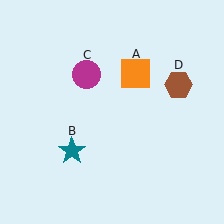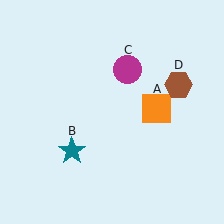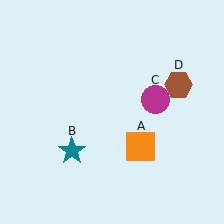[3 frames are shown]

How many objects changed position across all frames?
2 objects changed position: orange square (object A), magenta circle (object C).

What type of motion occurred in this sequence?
The orange square (object A), magenta circle (object C) rotated clockwise around the center of the scene.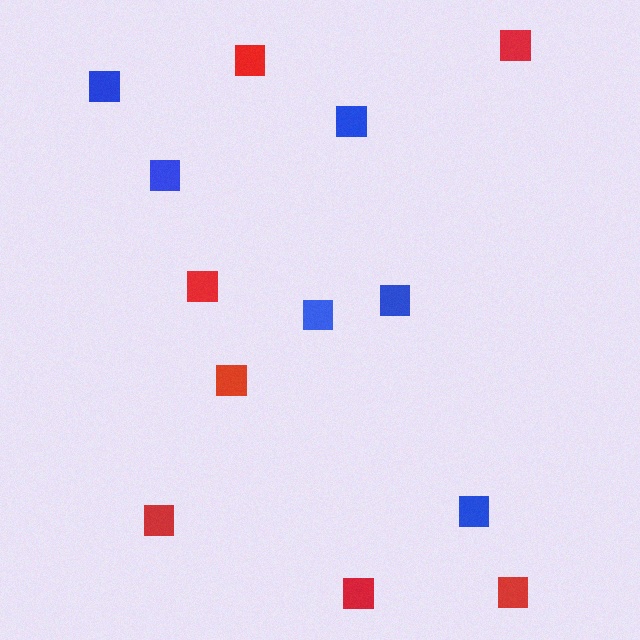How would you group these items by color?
There are 2 groups: one group of blue squares (6) and one group of red squares (7).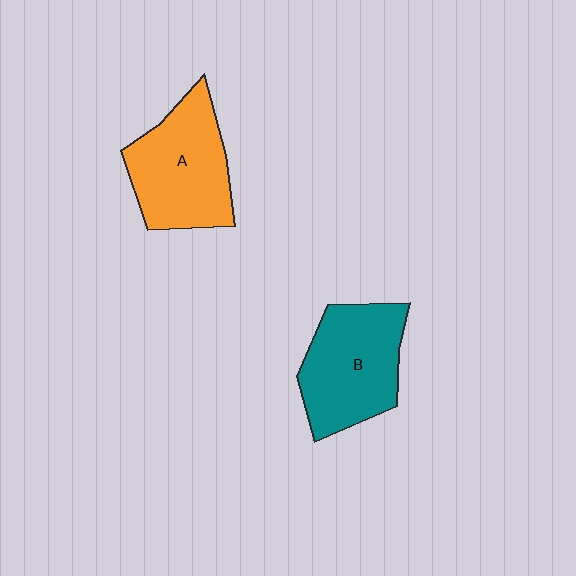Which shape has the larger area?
Shape A (orange).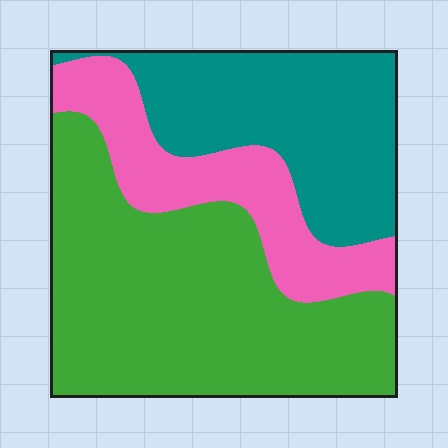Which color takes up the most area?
Green, at roughly 50%.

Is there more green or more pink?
Green.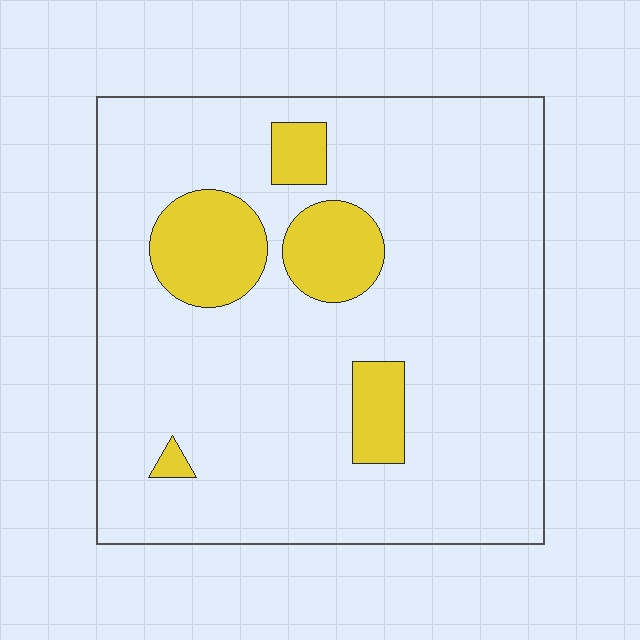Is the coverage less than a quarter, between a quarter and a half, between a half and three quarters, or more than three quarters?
Less than a quarter.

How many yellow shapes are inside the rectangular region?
5.